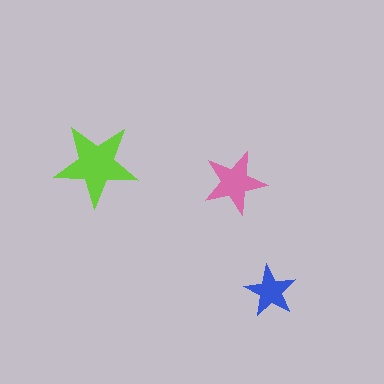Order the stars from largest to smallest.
the lime one, the pink one, the blue one.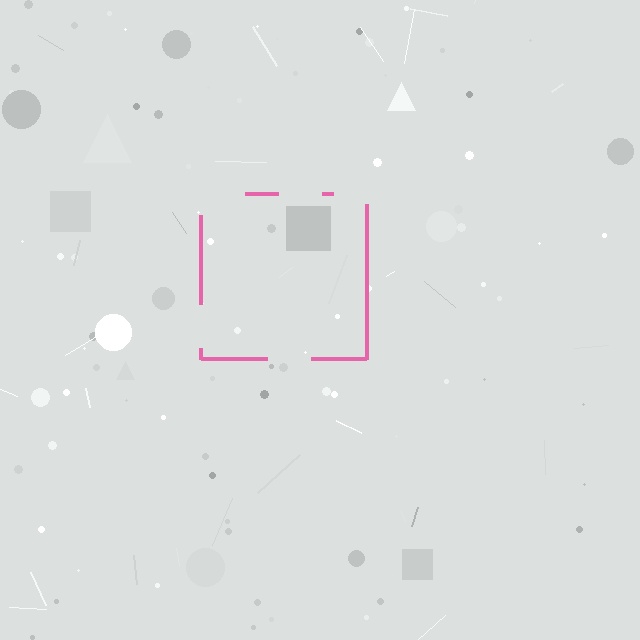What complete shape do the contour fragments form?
The contour fragments form a square.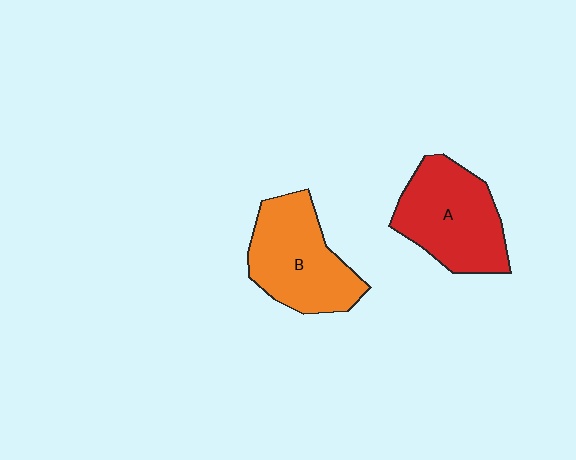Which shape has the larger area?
Shape A (red).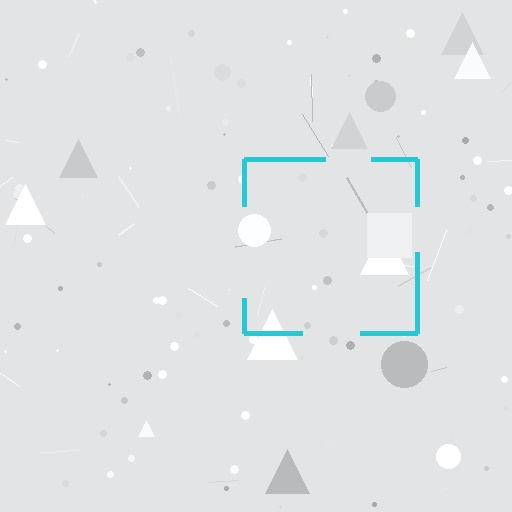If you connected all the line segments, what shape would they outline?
They would outline a square.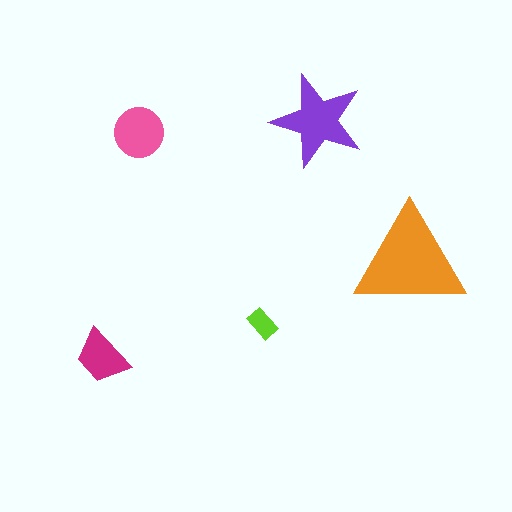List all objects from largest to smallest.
The orange triangle, the purple star, the pink circle, the magenta trapezoid, the lime rectangle.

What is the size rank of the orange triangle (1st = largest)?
1st.